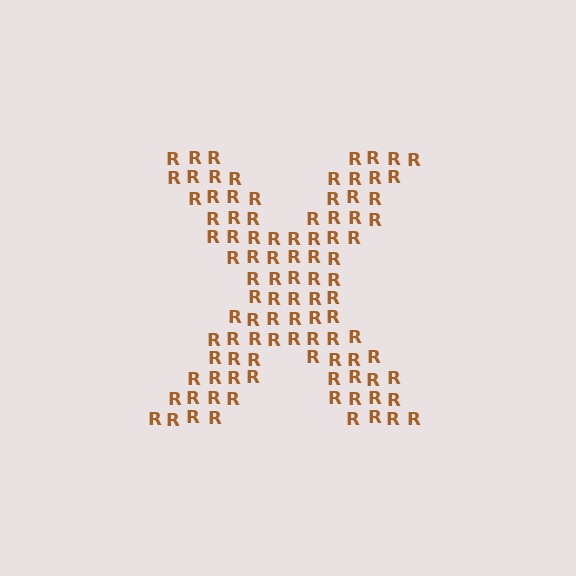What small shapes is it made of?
It is made of small letter R's.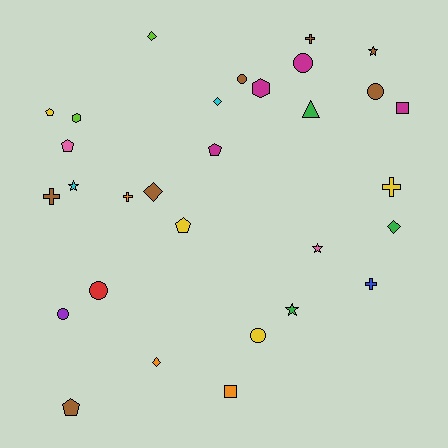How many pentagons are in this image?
There are 5 pentagons.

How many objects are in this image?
There are 30 objects.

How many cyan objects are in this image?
There are 2 cyan objects.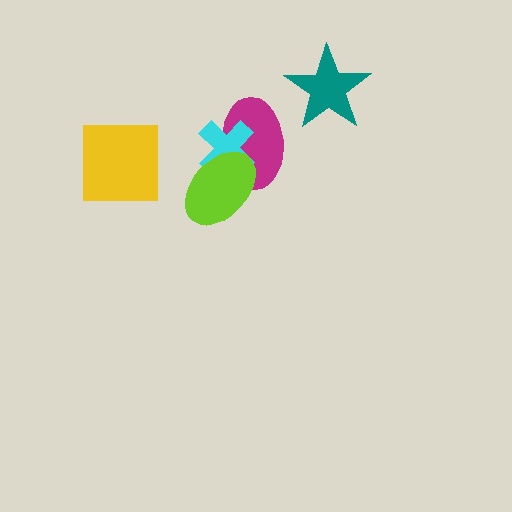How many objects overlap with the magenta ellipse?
2 objects overlap with the magenta ellipse.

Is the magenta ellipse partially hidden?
Yes, it is partially covered by another shape.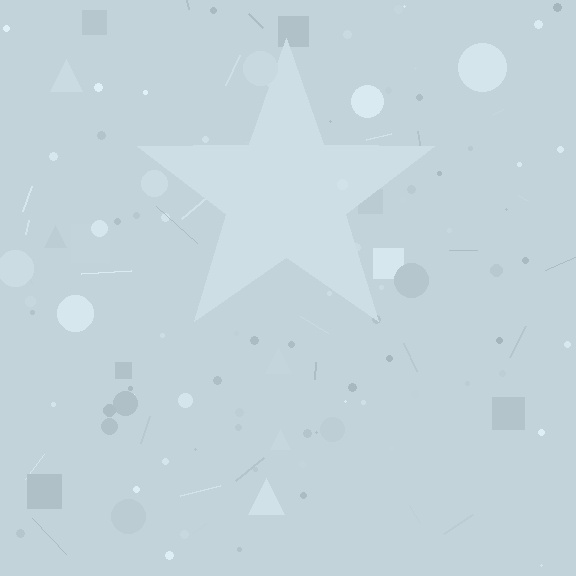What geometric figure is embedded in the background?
A star is embedded in the background.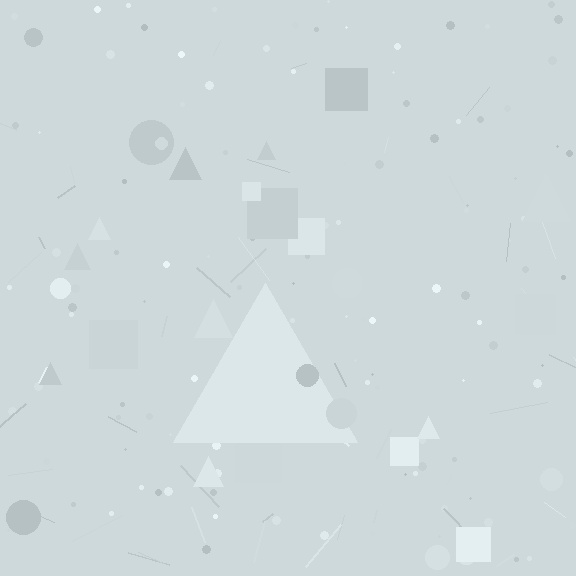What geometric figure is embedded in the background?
A triangle is embedded in the background.